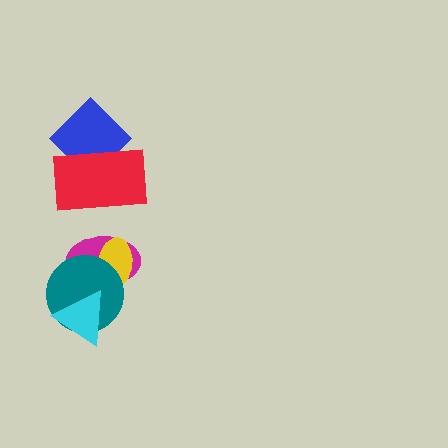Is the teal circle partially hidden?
Yes, it is partially covered by another shape.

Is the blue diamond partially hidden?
Yes, it is partially covered by another shape.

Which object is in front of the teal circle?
The cyan triangle is in front of the teal circle.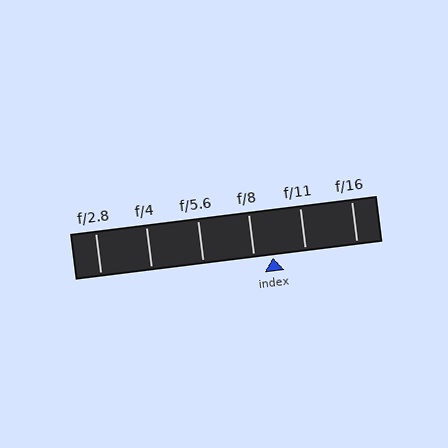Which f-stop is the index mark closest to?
The index mark is closest to f/8.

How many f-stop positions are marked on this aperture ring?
There are 6 f-stop positions marked.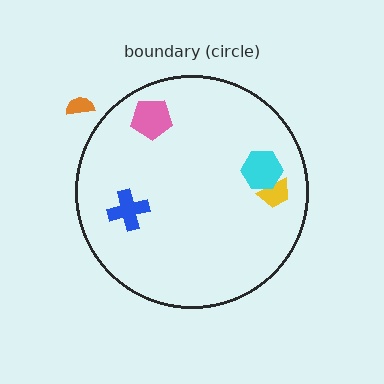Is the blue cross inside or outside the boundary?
Inside.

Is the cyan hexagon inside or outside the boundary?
Inside.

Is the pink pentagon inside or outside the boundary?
Inside.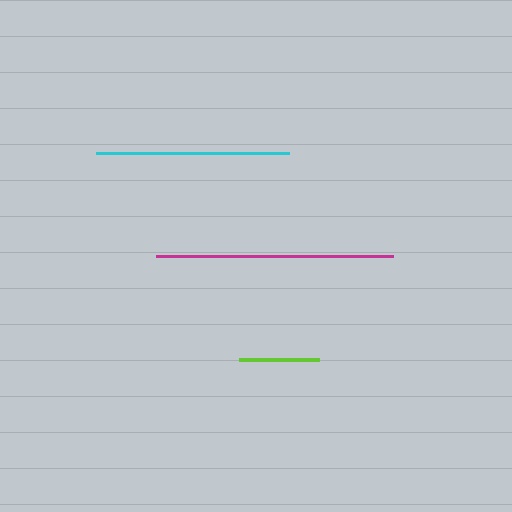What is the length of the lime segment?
The lime segment is approximately 80 pixels long.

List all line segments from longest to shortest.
From longest to shortest: magenta, cyan, lime.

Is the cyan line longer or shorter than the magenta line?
The magenta line is longer than the cyan line.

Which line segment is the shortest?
The lime line is the shortest at approximately 80 pixels.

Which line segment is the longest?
The magenta line is the longest at approximately 237 pixels.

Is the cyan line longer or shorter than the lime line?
The cyan line is longer than the lime line.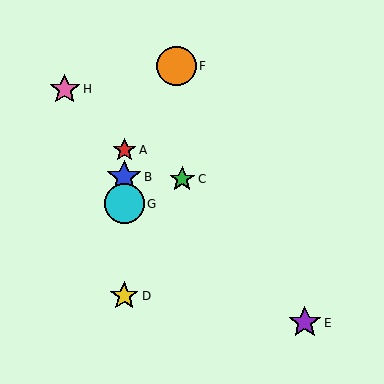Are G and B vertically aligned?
Yes, both are at x≈124.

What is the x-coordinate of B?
Object B is at x≈124.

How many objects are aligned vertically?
4 objects (A, B, D, G) are aligned vertically.